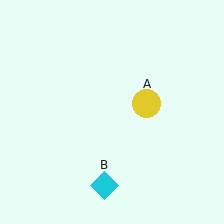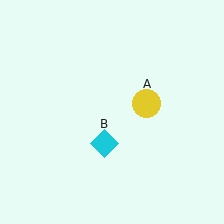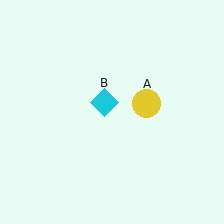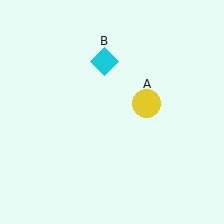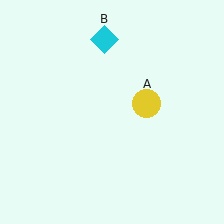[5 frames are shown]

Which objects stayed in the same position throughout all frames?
Yellow circle (object A) remained stationary.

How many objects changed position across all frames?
1 object changed position: cyan diamond (object B).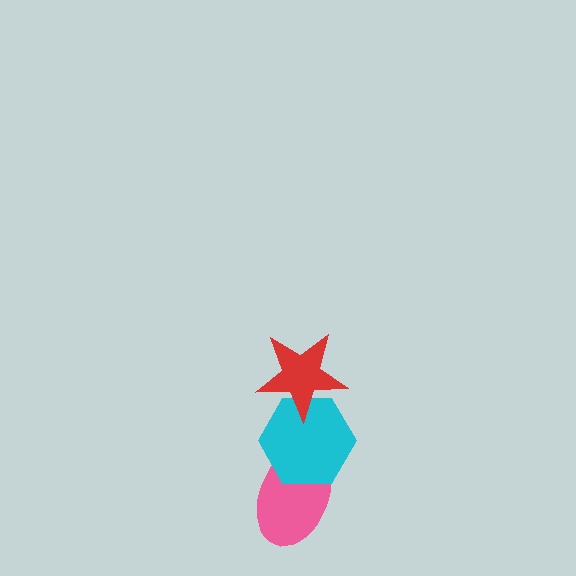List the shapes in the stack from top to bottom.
From top to bottom: the red star, the cyan hexagon, the pink ellipse.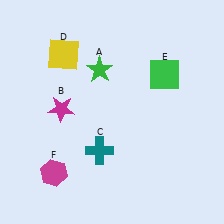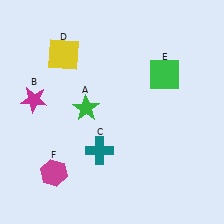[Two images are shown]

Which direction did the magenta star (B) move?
The magenta star (B) moved left.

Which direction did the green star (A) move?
The green star (A) moved down.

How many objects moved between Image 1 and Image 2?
2 objects moved between the two images.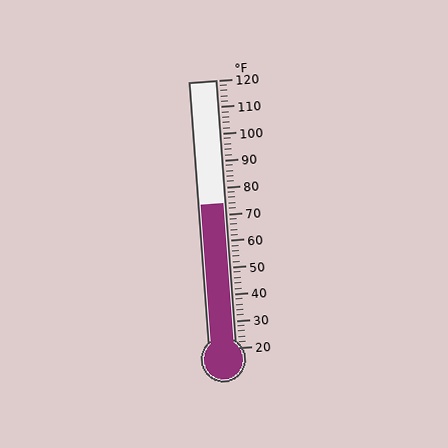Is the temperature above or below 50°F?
The temperature is above 50°F.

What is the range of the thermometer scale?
The thermometer scale ranges from 20°F to 120°F.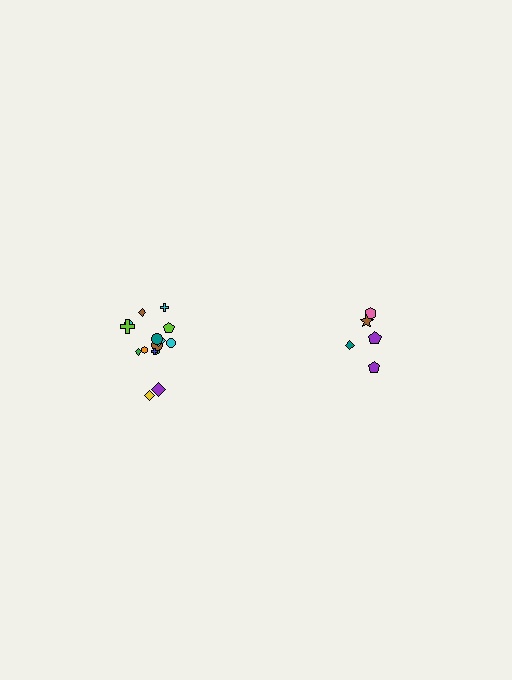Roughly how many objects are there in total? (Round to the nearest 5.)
Roughly 20 objects in total.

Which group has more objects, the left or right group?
The left group.